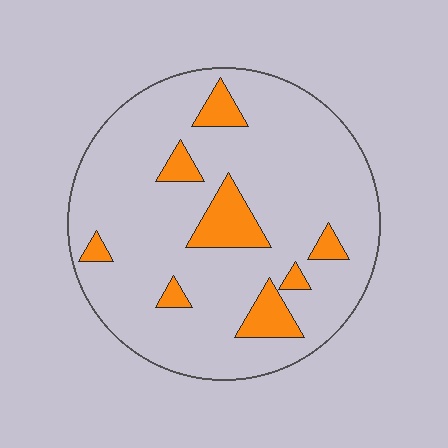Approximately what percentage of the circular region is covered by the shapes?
Approximately 15%.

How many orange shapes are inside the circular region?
8.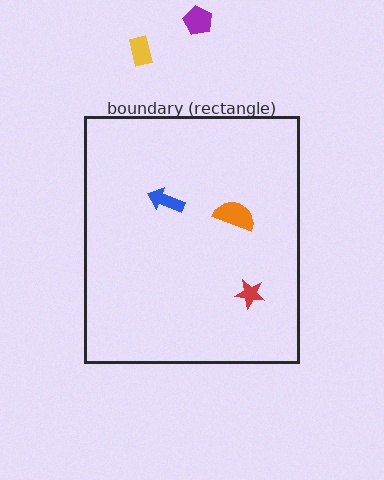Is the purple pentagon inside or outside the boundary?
Outside.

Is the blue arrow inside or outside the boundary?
Inside.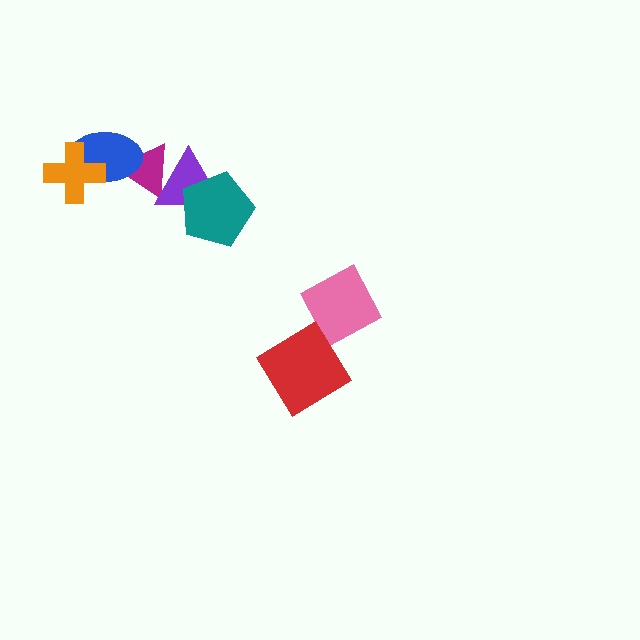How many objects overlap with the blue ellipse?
2 objects overlap with the blue ellipse.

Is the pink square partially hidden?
No, no other shape covers it.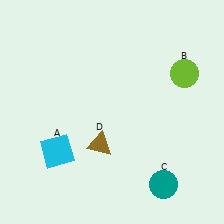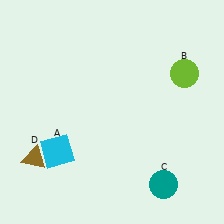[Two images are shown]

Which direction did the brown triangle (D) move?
The brown triangle (D) moved left.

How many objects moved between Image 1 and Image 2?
1 object moved between the two images.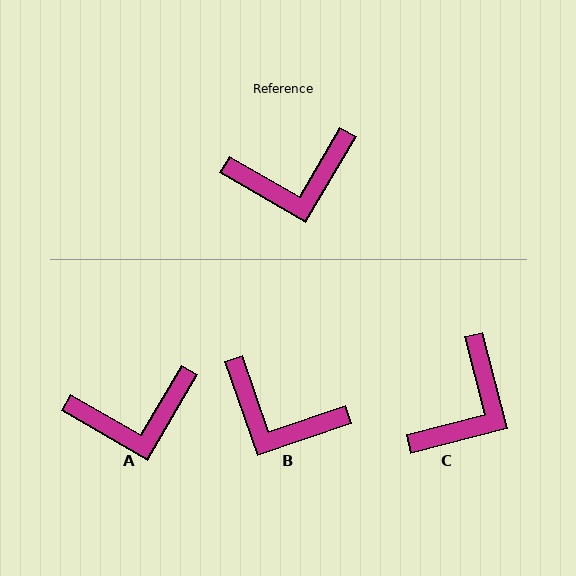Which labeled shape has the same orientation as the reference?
A.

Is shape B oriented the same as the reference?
No, it is off by about 41 degrees.